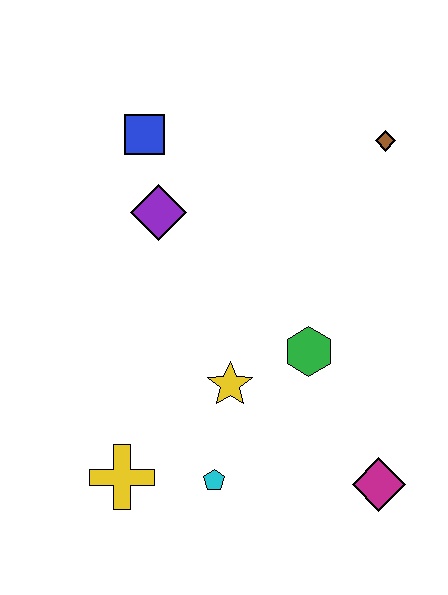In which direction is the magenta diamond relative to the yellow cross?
The magenta diamond is to the right of the yellow cross.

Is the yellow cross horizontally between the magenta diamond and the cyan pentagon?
No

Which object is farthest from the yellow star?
The brown diamond is farthest from the yellow star.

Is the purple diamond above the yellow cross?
Yes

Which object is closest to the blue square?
The purple diamond is closest to the blue square.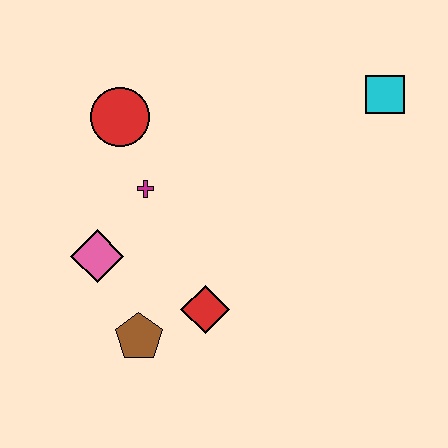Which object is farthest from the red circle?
The cyan square is farthest from the red circle.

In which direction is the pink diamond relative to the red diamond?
The pink diamond is to the left of the red diamond.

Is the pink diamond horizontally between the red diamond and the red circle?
No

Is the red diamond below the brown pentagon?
No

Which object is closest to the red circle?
The magenta cross is closest to the red circle.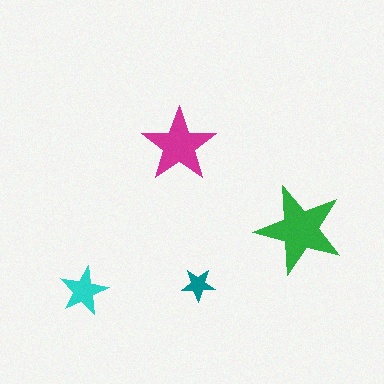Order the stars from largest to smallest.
the green one, the magenta one, the cyan one, the teal one.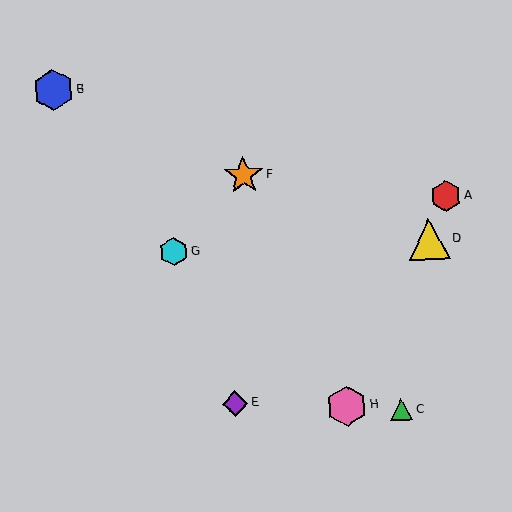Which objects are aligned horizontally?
Objects D, G are aligned horizontally.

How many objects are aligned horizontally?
2 objects (D, G) are aligned horizontally.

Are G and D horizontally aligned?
Yes, both are at y≈252.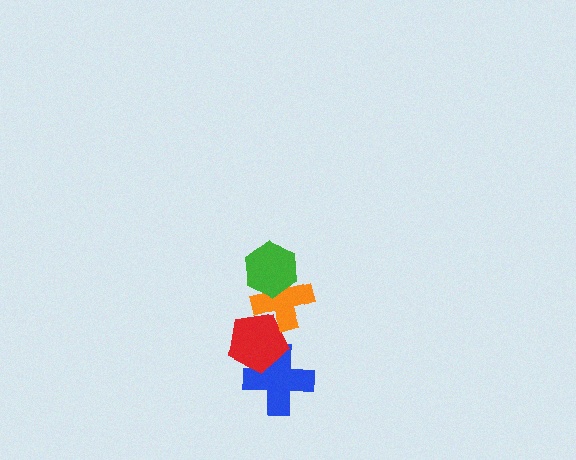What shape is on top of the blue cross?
The red pentagon is on top of the blue cross.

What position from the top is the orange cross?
The orange cross is 2nd from the top.